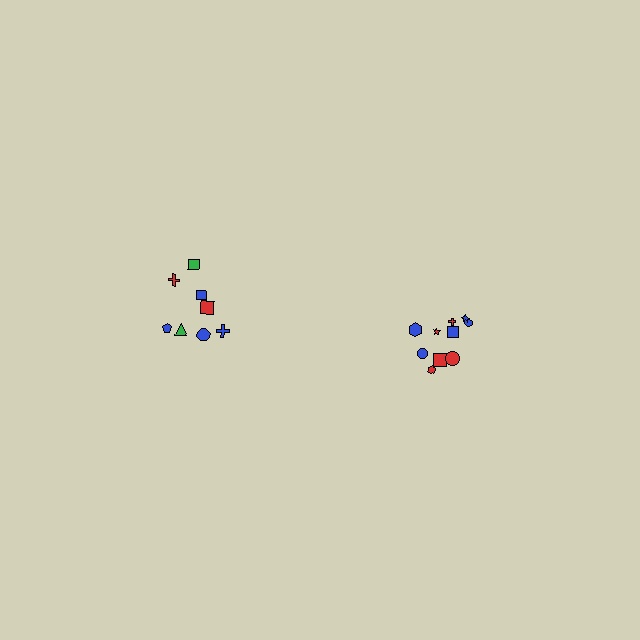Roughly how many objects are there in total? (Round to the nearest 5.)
Roughly 20 objects in total.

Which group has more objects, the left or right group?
The right group.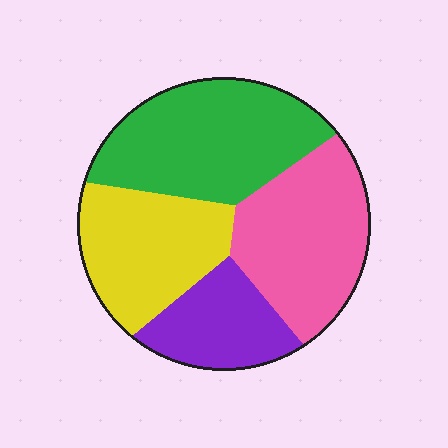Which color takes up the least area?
Purple, at roughly 15%.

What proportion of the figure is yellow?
Yellow covers roughly 25% of the figure.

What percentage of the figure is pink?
Pink covers around 30% of the figure.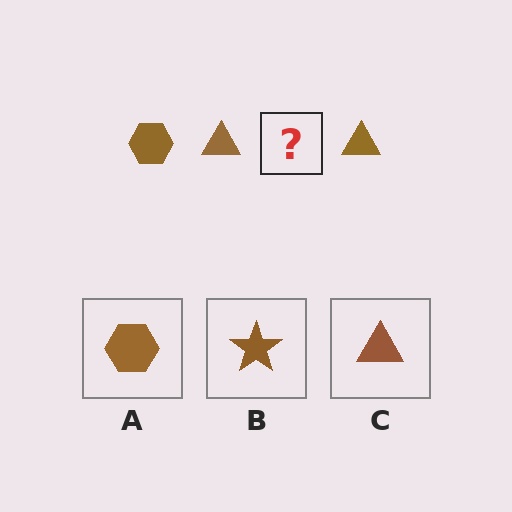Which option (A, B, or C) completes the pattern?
A.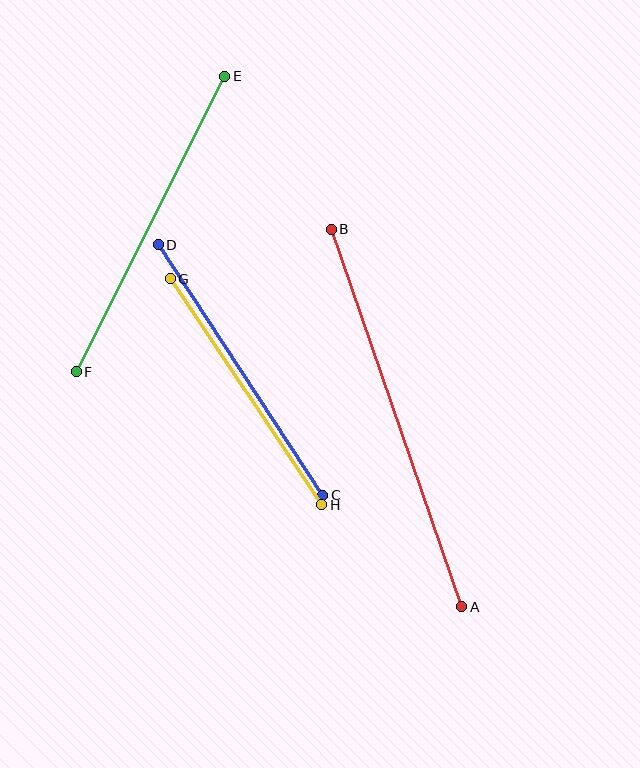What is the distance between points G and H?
The distance is approximately 272 pixels.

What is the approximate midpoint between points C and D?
The midpoint is at approximately (241, 370) pixels.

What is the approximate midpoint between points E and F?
The midpoint is at approximately (151, 224) pixels.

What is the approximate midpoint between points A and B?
The midpoint is at approximately (397, 418) pixels.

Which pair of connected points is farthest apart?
Points A and B are farthest apart.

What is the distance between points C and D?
The distance is approximately 300 pixels.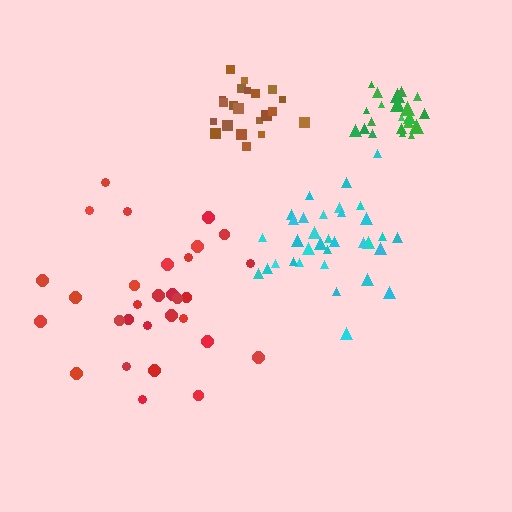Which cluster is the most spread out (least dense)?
Red.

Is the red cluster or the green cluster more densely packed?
Green.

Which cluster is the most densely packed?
Green.